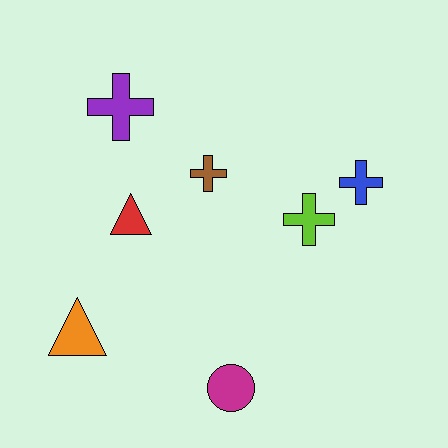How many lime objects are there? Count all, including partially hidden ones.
There is 1 lime object.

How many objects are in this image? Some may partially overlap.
There are 7 objects.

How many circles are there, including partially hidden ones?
There is 1 circle.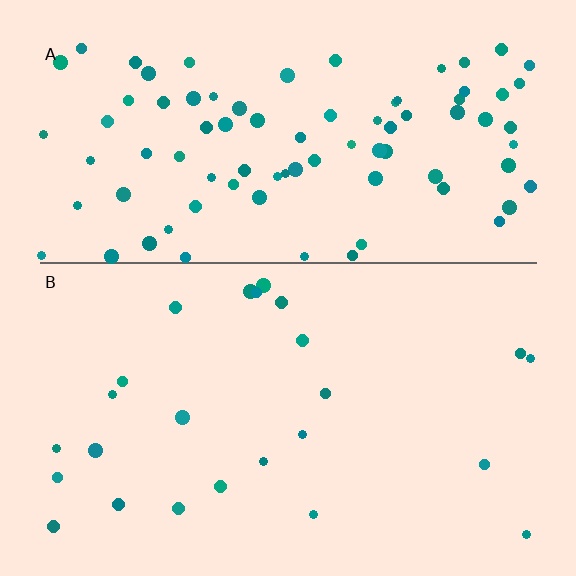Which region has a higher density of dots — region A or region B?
A (the top).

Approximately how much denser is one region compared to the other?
Approximately 3.5× — region A over region B.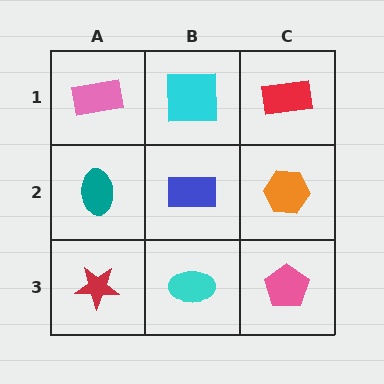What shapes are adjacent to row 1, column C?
An orange hexagon (row 2, column C), a cyan square (row 1, column B).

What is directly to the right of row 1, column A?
A cyan square.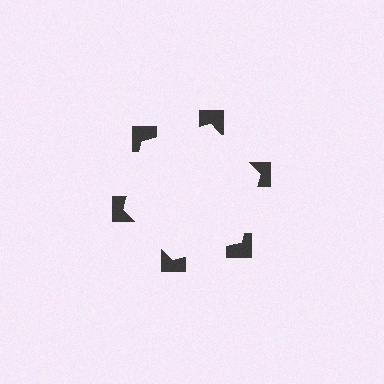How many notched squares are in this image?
There are 6 — one at each vertex of the illusory hexagon.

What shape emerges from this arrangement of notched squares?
An illusory hexagon — its edges are inferred from the aligned wedge cuts in the notched squares, not physically drawn.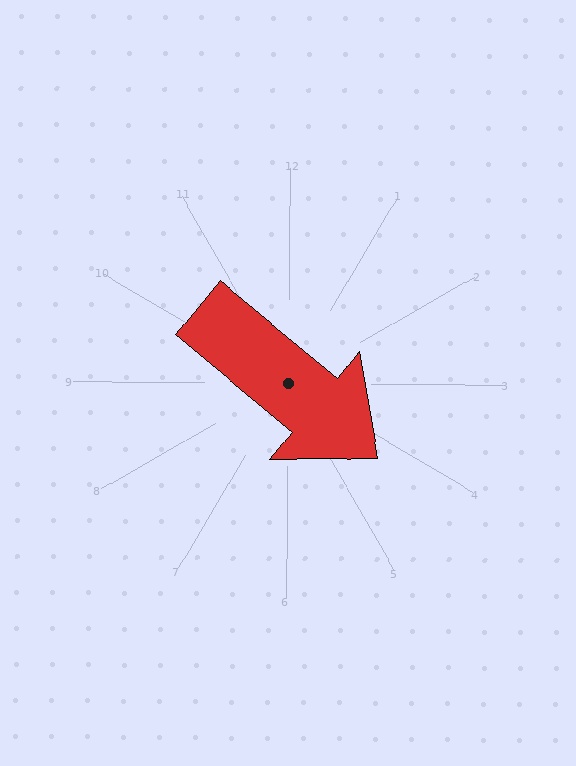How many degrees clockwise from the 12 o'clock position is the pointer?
Approximately 129 degrees.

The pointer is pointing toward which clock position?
Roughly 4 o'clock.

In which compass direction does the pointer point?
Southeast.